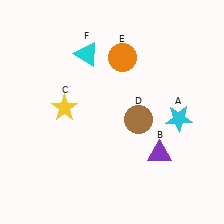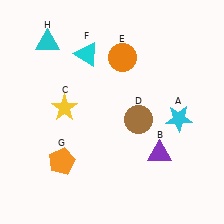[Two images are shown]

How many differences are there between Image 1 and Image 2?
There are 2 differences between the two images.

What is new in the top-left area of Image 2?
A cyan triangle (H) was added in the top-left area of Image 2.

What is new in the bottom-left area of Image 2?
An orange pentagon (G) was added in the bottom-left area of Image 2.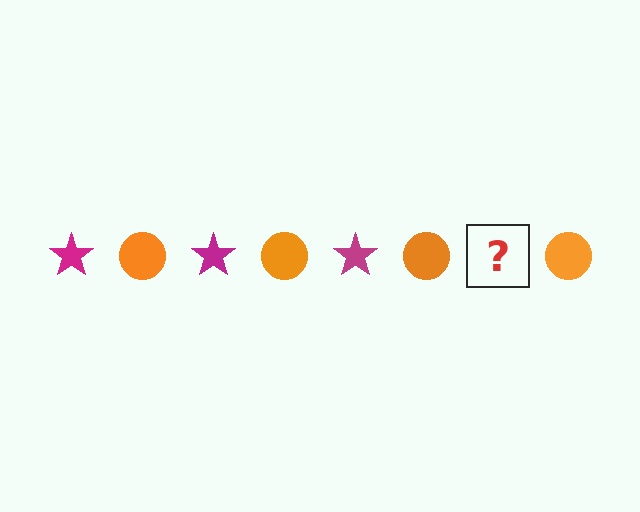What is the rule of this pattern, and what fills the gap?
The rule is that the pattern alternates between magenta star and orange circle. The gap should be filled with a magenta star.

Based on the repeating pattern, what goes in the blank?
The blank should be a magenta star.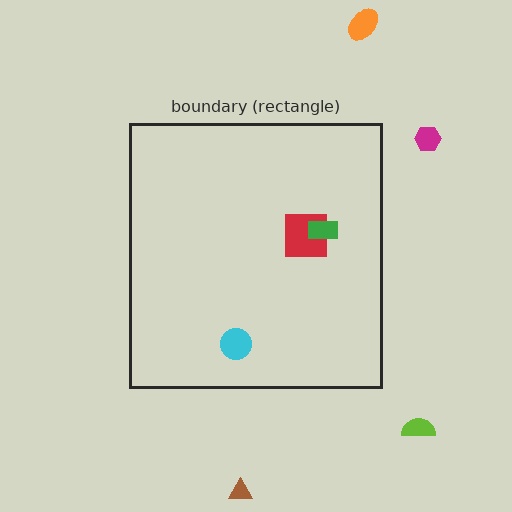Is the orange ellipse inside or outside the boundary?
Outside.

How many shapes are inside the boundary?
3 inside, 4 outside.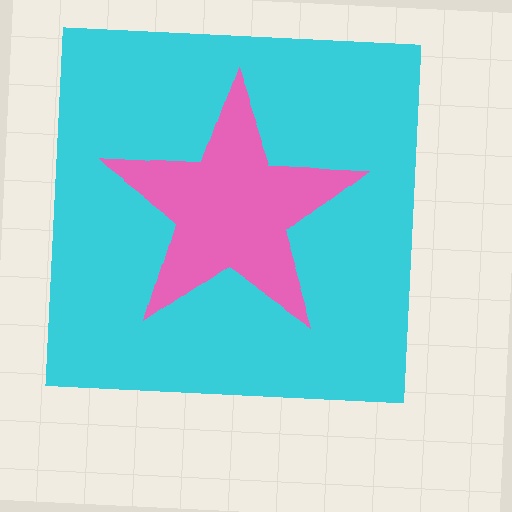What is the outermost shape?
The cyan square.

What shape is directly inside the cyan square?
The pink star.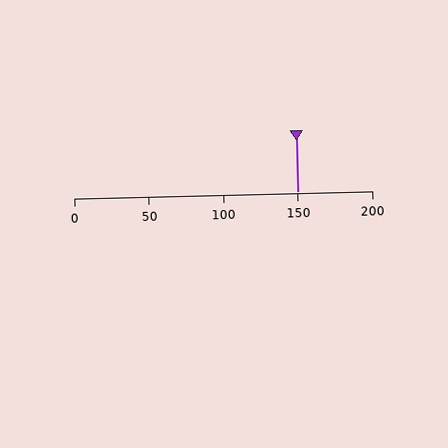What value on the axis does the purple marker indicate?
The marker indicates approximately 150.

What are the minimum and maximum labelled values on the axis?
The axis runs from 0 to 200.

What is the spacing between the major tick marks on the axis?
The major ticks are spaced 50 apart.